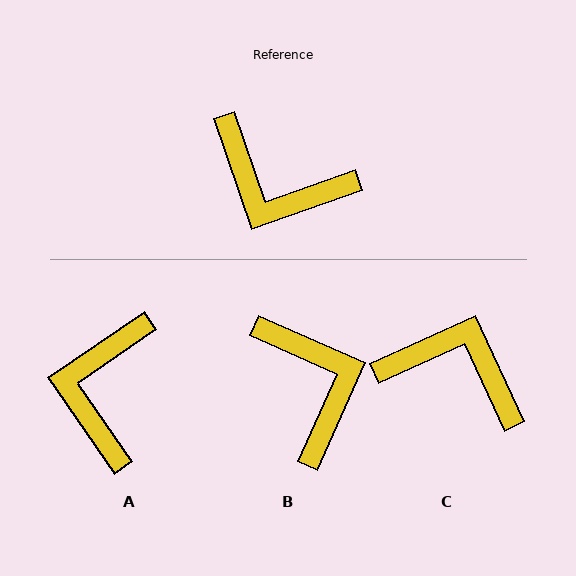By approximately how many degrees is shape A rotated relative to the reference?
Approximately 75 degrees clockwise.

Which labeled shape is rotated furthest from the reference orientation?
C, about 175 degrees away.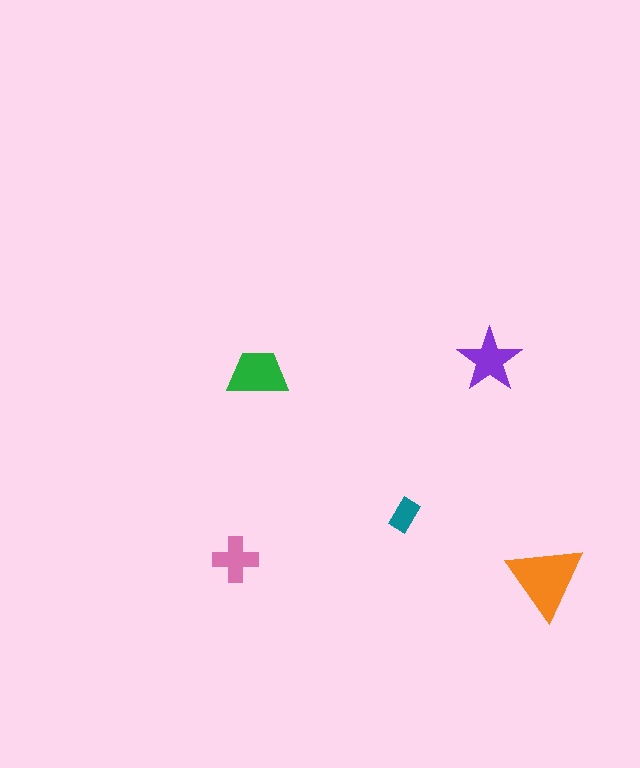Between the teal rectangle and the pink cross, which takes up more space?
The pink cross.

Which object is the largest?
The orange triangle.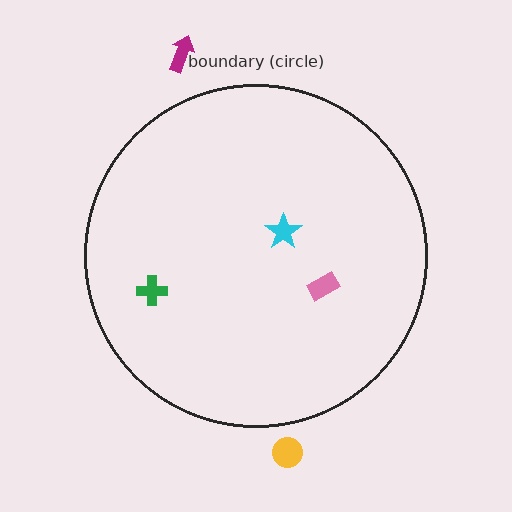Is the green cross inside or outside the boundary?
Inside.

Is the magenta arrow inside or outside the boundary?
Outside.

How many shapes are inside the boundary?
3 inside, 2 outside.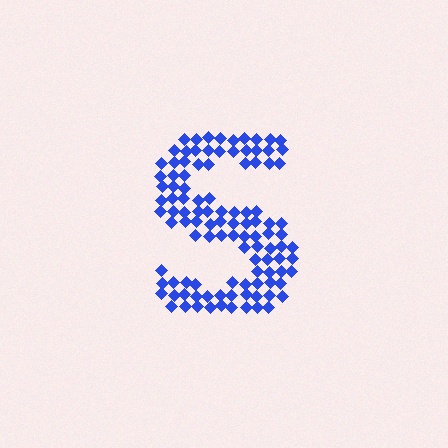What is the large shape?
The large shape is the letter S.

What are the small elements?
The small elements are diamonds.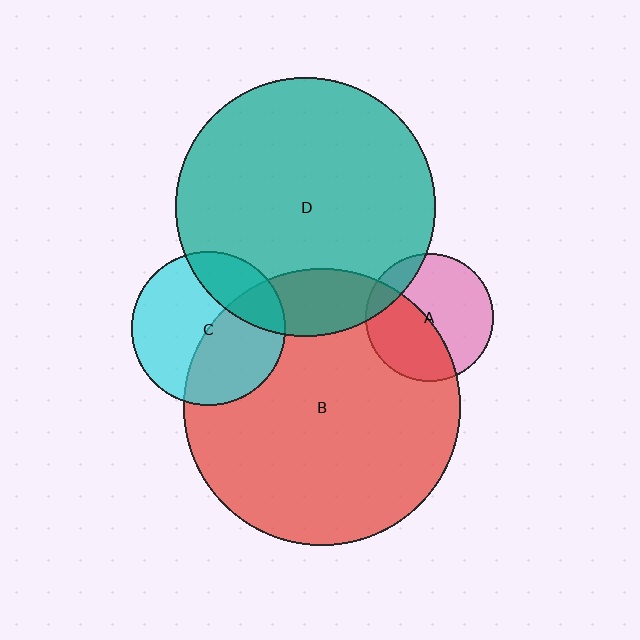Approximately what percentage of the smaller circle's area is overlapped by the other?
Approximately 15%.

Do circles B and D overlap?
Yes.